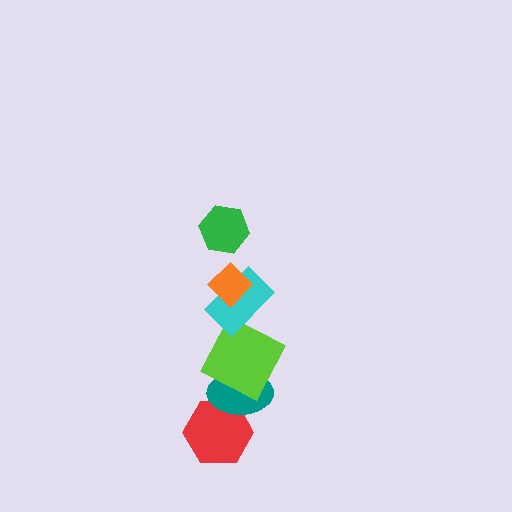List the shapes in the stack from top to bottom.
From top to bottom: the green hexagon, the orange diamond, the cyan rectangle, the lime square, the teal ellipse, the red hexagon.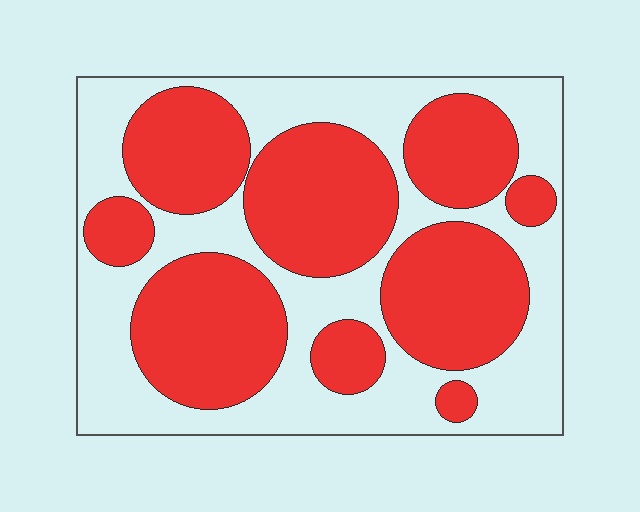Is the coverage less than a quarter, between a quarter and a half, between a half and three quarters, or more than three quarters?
Between a half and three quarters.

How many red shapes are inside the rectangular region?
9.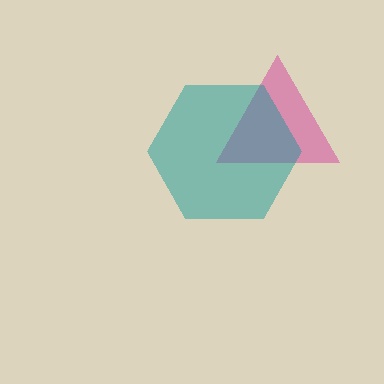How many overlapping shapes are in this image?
There are 2 overlapping shapes in the image.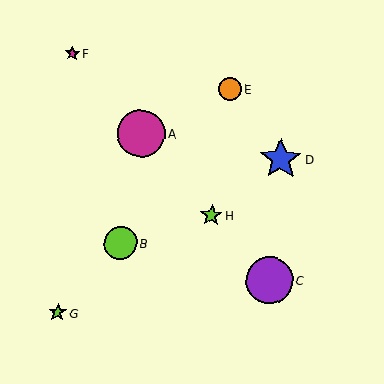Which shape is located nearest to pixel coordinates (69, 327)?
The lime star (labeled G) at (58, 313) is nearest to that location.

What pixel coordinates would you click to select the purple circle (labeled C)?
Click at (270, 280) to select the purple circle C.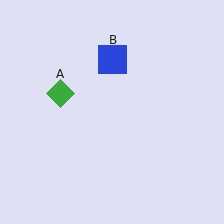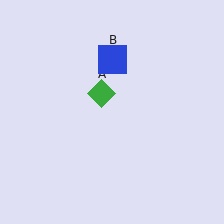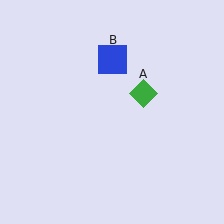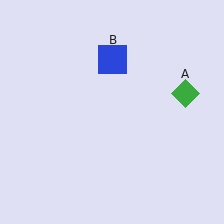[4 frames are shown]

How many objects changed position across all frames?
1 object changed position: green diamond (object A).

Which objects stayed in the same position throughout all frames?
Blue square (object B) remained stationary.